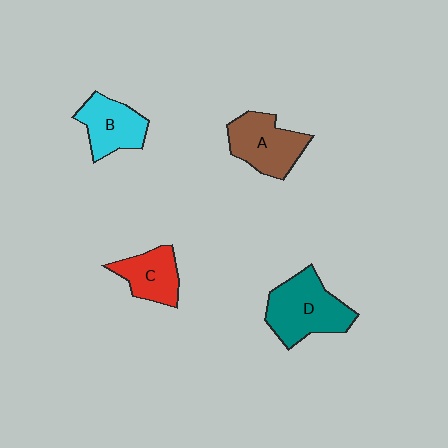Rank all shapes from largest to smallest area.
From largest to smallest: D (teal), A (brown), B (cyan), C (red).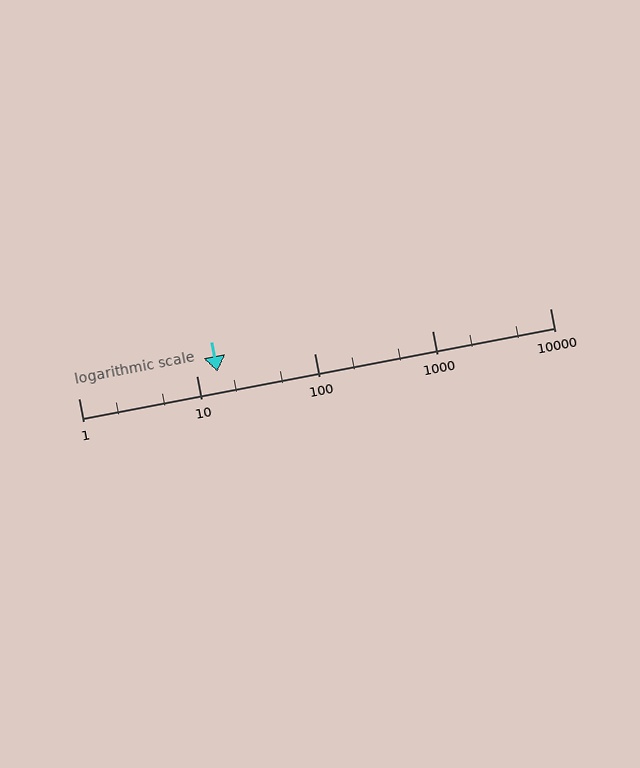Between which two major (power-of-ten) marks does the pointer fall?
The pointer is between 10 and 100.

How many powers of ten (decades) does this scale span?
The scale spans 4 decades, from 1 to 10000.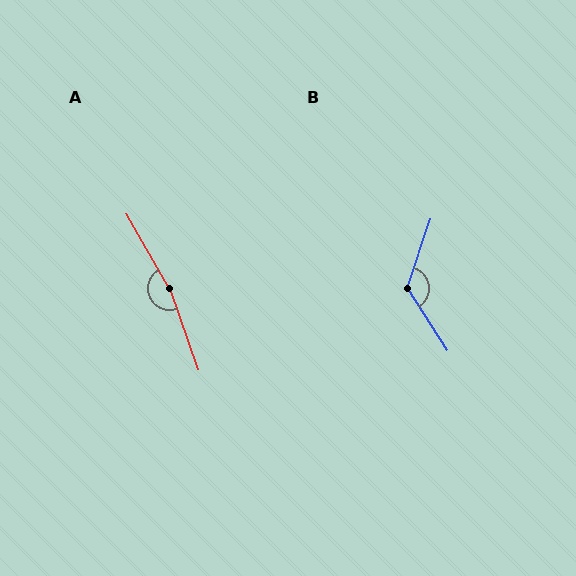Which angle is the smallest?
B, at approximately 128 degrees.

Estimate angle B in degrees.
Approximately 128 degrees.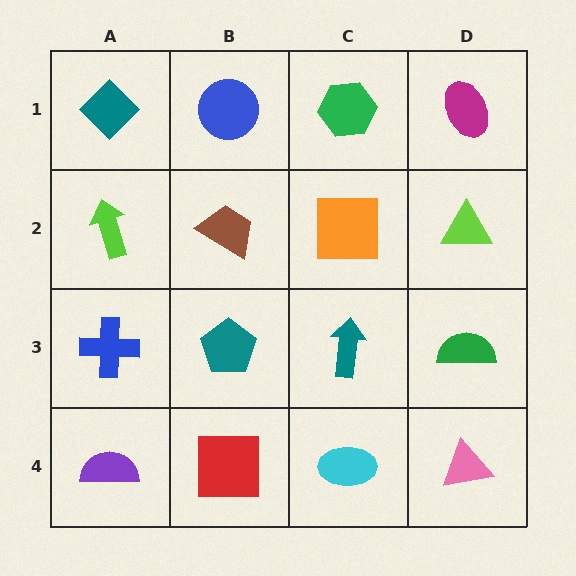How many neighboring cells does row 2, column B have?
4.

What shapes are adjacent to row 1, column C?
An orange square (row 2, column C), a blue circle (row 1, column B), a magenta ellipse (row 1, column D).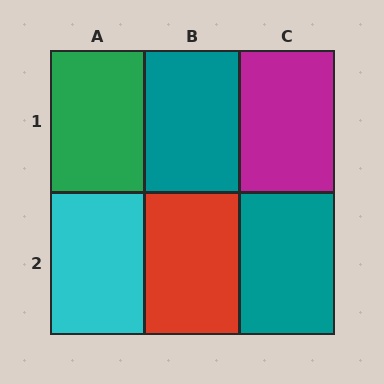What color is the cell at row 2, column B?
Red.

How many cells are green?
1 cell is green.